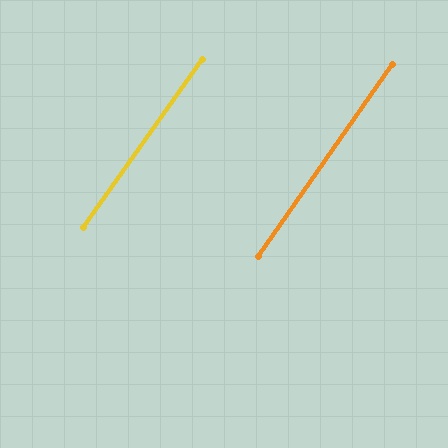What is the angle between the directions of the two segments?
Approximately 1 degree.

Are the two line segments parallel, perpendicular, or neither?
Parallel — their directions differ by only 0.6°.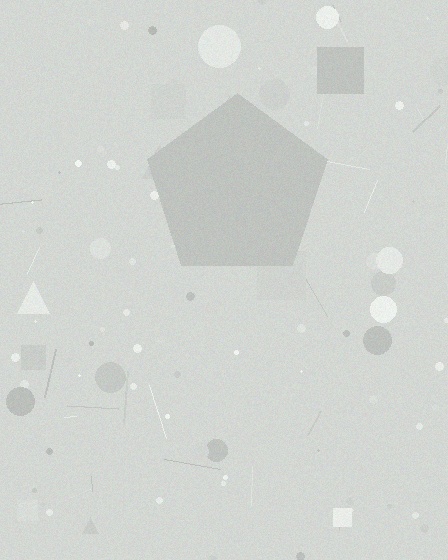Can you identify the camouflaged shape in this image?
The camouflaged shape is a pentagon.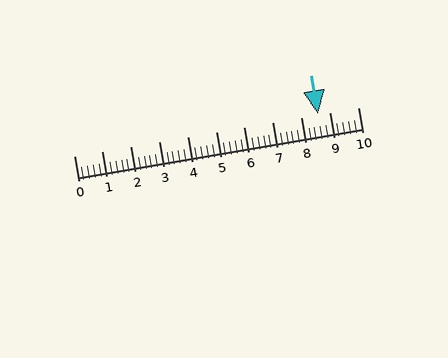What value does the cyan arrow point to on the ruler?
The cyan arrow points to approximately 8.6.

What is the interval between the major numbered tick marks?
The major tick marks are spaced 1 units apart.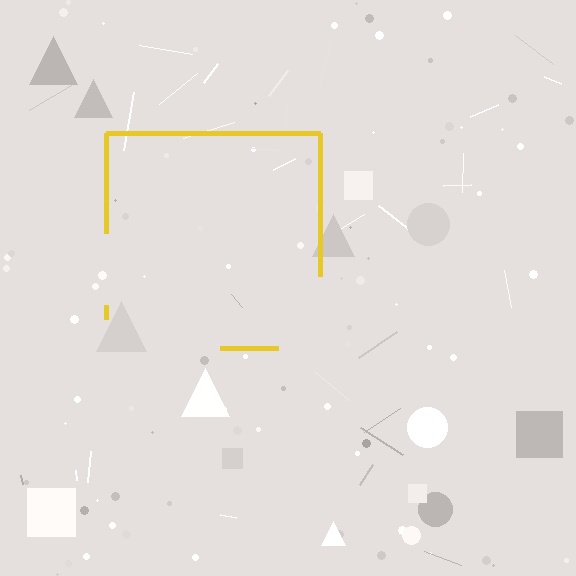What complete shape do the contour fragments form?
The contour fragments form a square.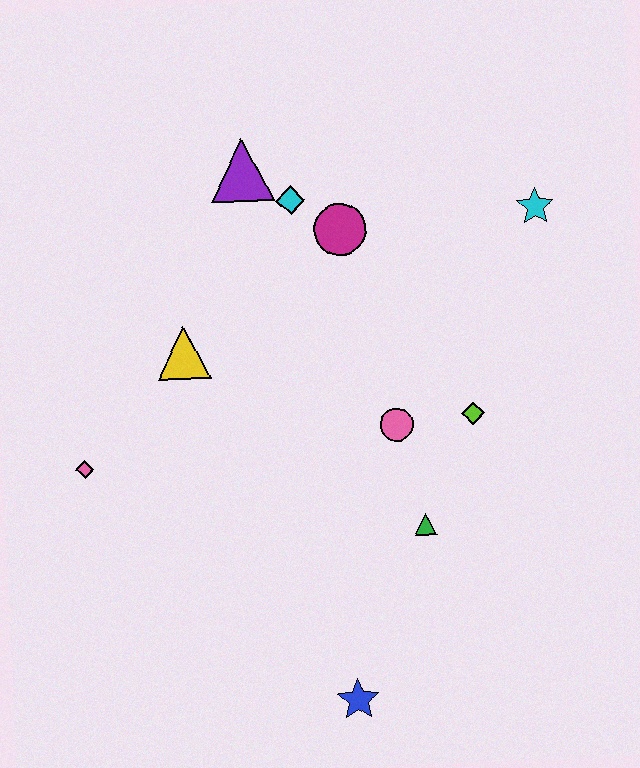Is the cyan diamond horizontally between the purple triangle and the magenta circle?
Yes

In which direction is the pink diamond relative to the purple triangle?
The pink diamond is below the purple triangle.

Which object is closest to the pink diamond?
The yellow triangle is closest to the pink diamond.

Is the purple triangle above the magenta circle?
Yes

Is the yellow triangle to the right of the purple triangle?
No